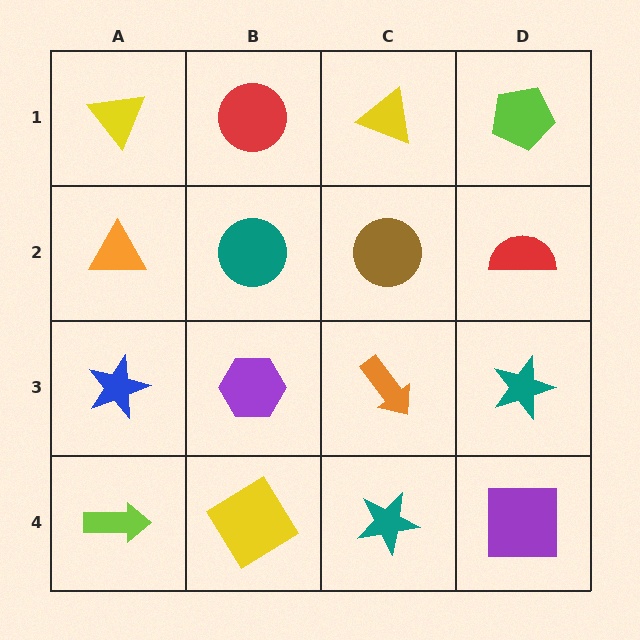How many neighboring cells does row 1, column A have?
2.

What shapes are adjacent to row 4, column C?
An orange arrow (row 3, column C), a yellow diamond (row 4, column B), a purple square (row 4, column D).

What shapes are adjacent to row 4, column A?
A blue star (row 3, column A), a yellow diamond (row 4, column B).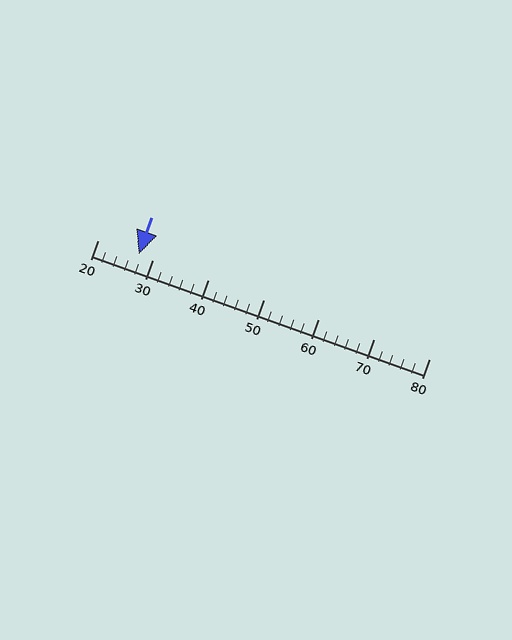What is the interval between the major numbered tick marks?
The major tick marks are spaced 10 units apart.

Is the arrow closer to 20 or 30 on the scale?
The arrow is closer to 30.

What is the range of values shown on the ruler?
The ruler shows values from 20 to 80.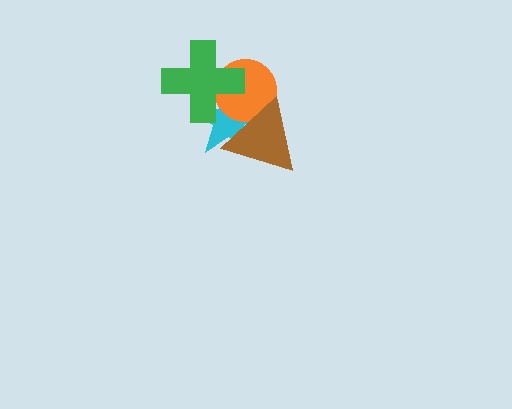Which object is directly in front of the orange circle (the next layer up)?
The brown triangle is directly in front of the orange circle.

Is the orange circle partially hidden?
Yes, it is partially covered by another shape.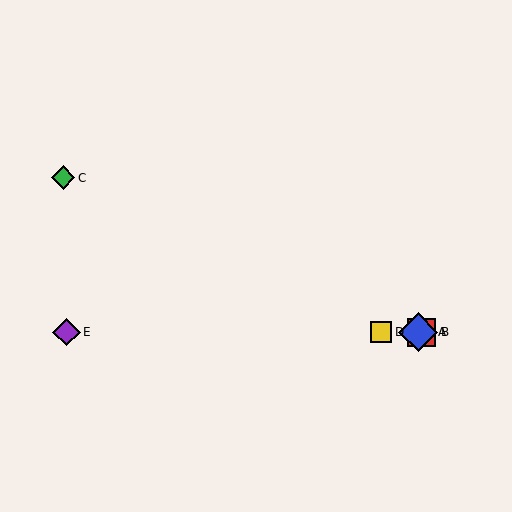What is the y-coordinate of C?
Object C is at y≈178.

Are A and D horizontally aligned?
Yes, both are at y≈332.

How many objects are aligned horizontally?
4 objects (A, B, D, E) are aligned horizontally.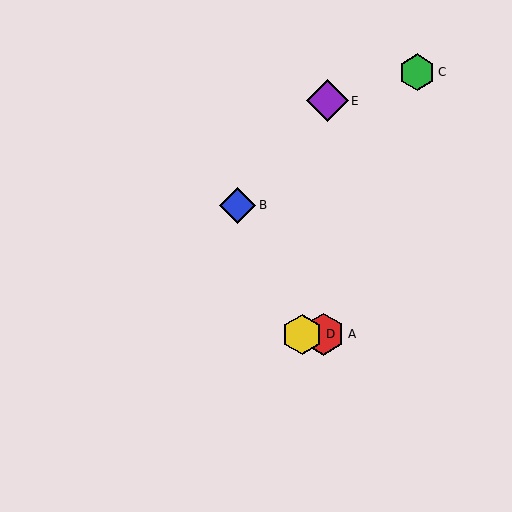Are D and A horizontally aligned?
Yes, both are at y≈334.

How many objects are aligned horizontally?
2 objects (A, D) are aligned horizontally.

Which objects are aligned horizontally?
Objects A, D are aligned horizontally.